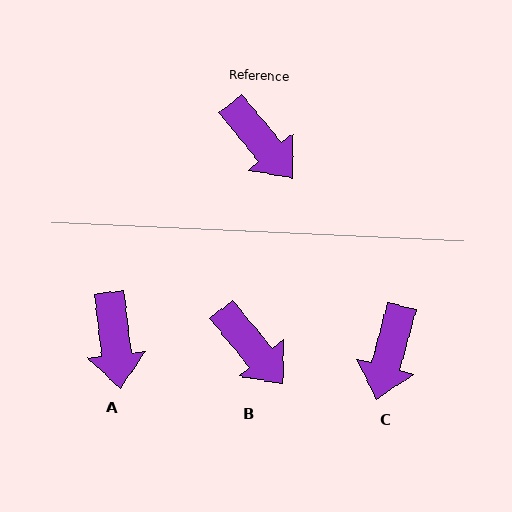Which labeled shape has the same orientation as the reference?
B.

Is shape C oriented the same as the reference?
No, it is off by about 55 degrees.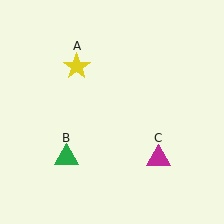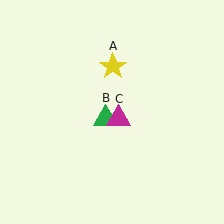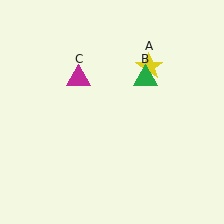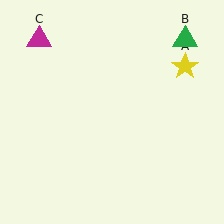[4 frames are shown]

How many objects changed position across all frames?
3 objects changed position: yellow star (object A), green triangle (object B), magenta triangle (object C).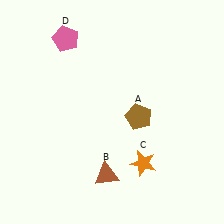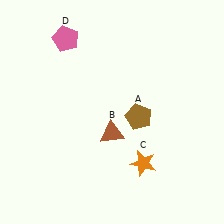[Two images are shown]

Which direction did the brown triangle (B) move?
The brown triangle (B) moved up.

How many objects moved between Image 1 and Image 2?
1 object moved between the two images.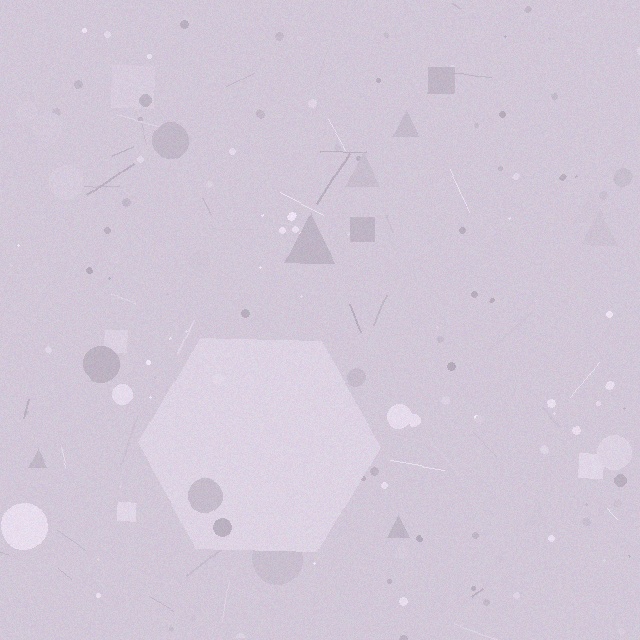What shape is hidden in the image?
A hexagon is hidden in the image.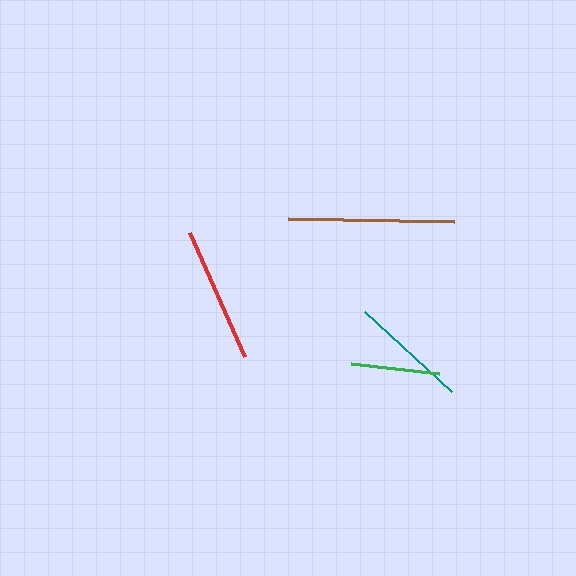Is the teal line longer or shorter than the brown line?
The brown line is longer than the teal line.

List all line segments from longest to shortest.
From longest to shortest: brown, red, teal, green.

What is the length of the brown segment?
The brown segment is approximately 166 pixels long.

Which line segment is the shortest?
The green line is the shortest at approximately 89 pixels.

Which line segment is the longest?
The brown line is the longest at approximately 166 pixels.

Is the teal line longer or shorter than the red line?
The red line is longer than the teal line.